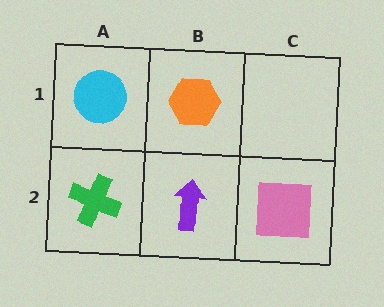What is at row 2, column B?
A purple arrow.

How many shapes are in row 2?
3 shapes.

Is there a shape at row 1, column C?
No, that cell is empty.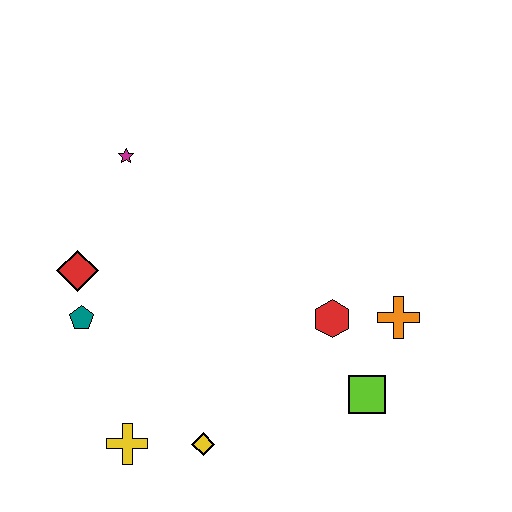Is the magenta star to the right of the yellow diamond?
No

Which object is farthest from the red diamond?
The orange cross is farthest from the red diamond.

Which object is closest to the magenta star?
The red diamond is closest to the magenta star.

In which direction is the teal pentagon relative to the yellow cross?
The teal pentagon is above the yellow cross.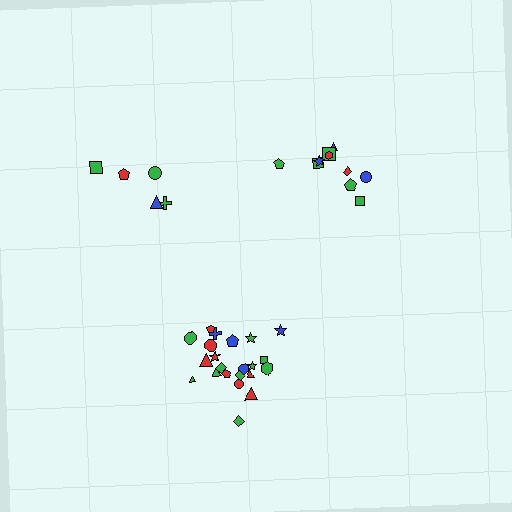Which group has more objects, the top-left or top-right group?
The top-right group.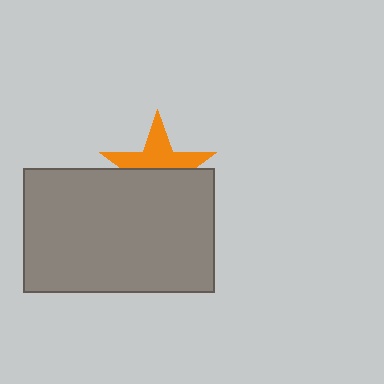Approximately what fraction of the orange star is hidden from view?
Roughly 52% of the orange star is hidden behind the gray rectangle.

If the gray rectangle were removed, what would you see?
You would see the complete orange star.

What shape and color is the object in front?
The object in front is a gray rectangle.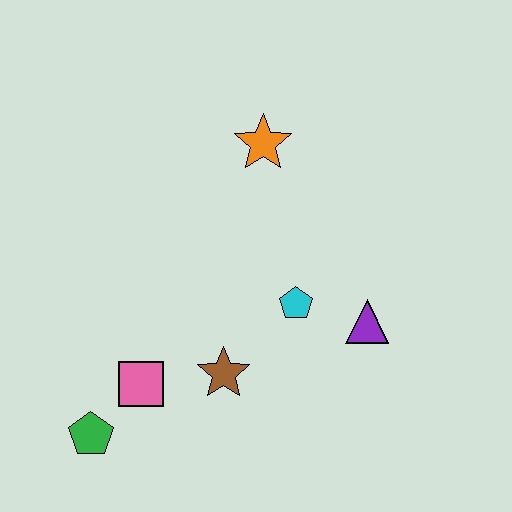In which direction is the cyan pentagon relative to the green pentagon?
The cyan pentagon is to the right of the green pentagon.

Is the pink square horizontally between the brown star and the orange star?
No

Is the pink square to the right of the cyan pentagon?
No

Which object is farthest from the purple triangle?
The green pentagon is farthest from the purple triangle.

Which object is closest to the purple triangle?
The cyan pentagon is closest to the purple triangle.